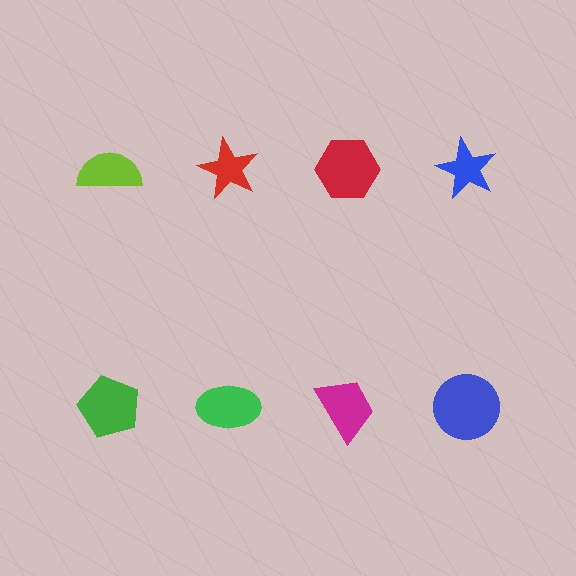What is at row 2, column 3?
A magenta trapezoid.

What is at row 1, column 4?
A blue star.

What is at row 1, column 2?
A red star.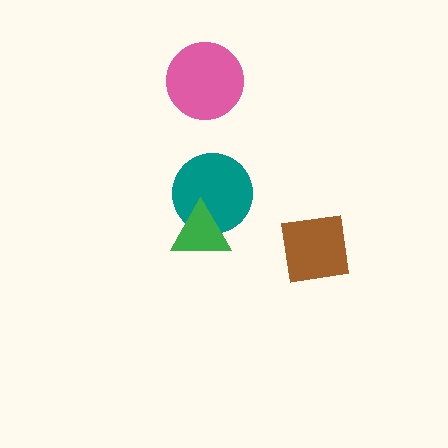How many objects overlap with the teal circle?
1 object overlaps with the teal circle.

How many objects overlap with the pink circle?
0 objects overlap with the pink circle.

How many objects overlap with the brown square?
0 objects overlap with the brown square.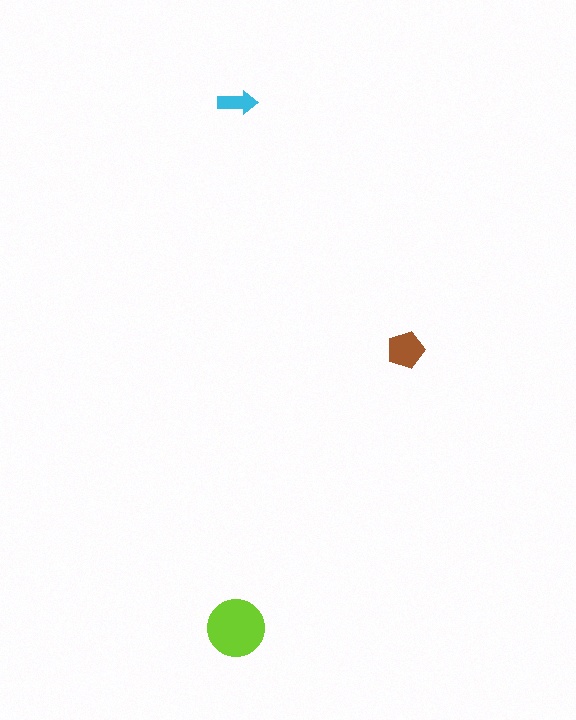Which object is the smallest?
The cyan arrow.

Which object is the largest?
The lime circle.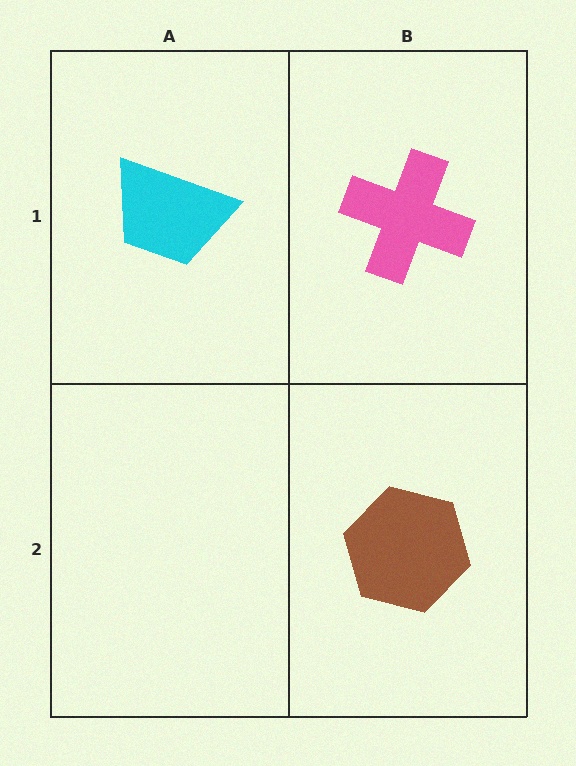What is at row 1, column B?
A pink cross.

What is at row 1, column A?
A cyan trapezoid.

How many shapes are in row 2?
1 shape.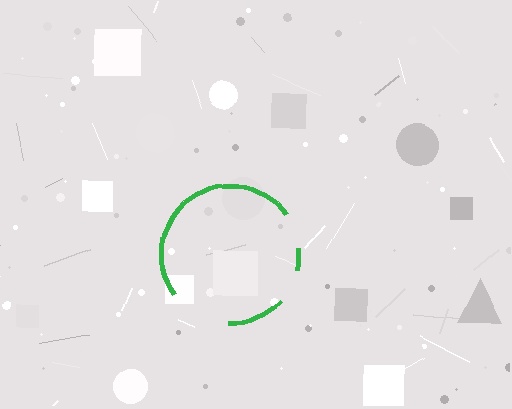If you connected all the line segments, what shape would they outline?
They would outline a circle.